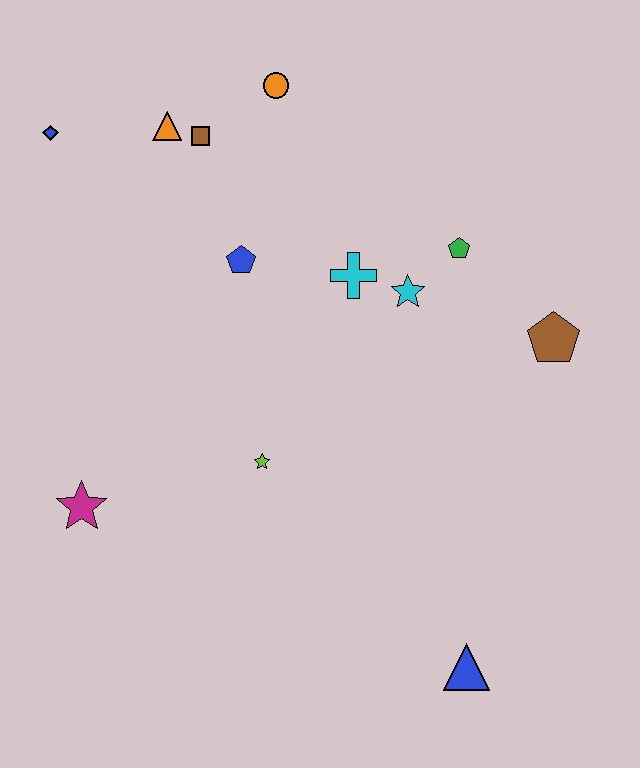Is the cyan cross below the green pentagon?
Yes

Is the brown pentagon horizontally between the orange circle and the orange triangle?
No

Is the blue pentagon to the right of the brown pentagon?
No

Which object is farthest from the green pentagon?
The magenta star is farthest from the green pentagon.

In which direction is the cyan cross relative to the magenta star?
The cyan cross is to the right of the magenta star.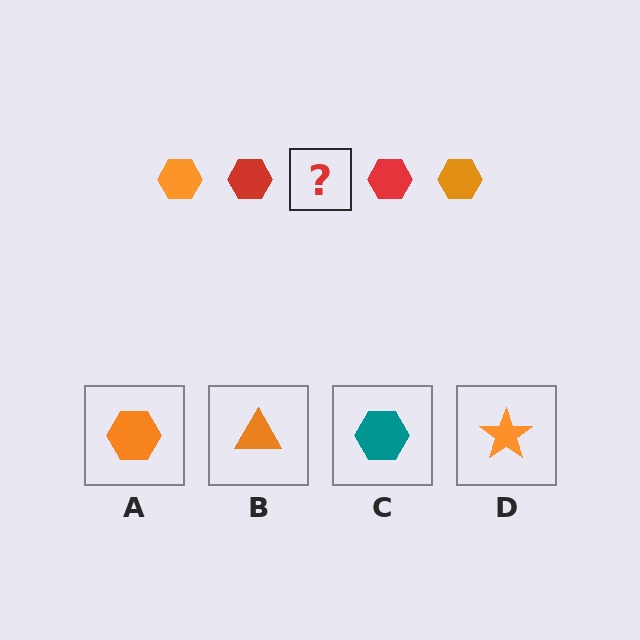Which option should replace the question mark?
Option A.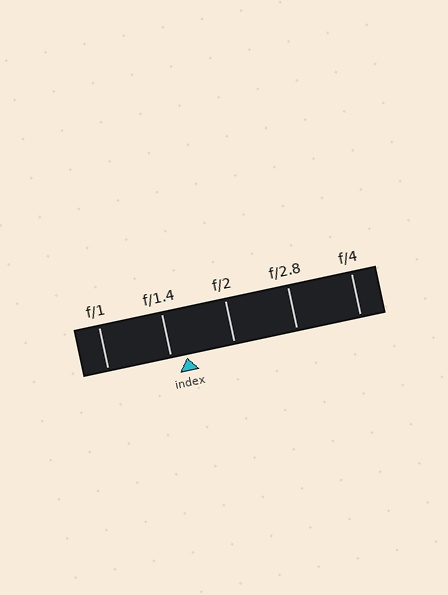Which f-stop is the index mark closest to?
The index mark is closest to f/1.4.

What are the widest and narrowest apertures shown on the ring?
The widest aperture shown is f/1 and the narrowest is f/4.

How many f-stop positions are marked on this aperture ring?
There are 5 f-stop positions marked.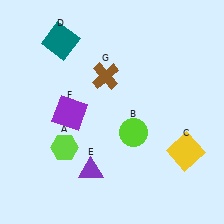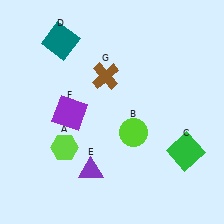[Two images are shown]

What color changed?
The square (C) changed from yellow in Image 1 to green in Image 2.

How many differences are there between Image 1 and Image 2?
There is 1 difference between the two images.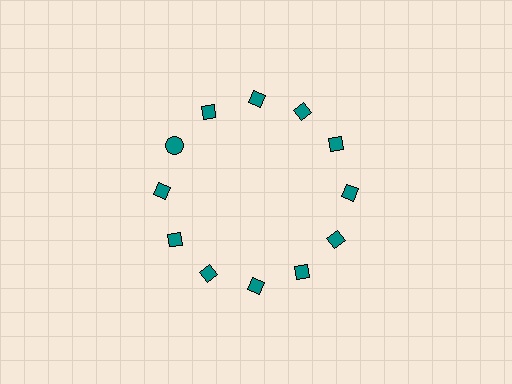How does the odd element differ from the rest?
It has a different shape: circle instead of diamond.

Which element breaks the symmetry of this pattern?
The teal circle at roughly the 10 o'clock position breaks the symmetry. All other shapes are teal diamonds.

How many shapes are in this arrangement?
There are 12 shapes arranged in a ring pattern.